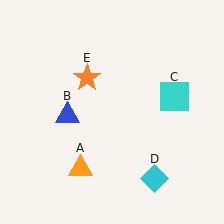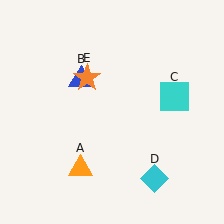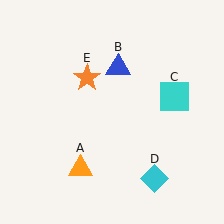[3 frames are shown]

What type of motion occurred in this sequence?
The blue triangle (object B) rotated clockwise around the center of the scene.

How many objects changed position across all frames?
1 object changed position: blue triangle (object B).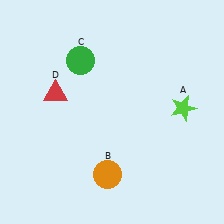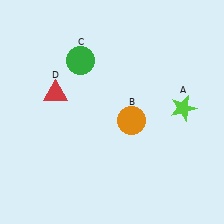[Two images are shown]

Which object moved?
The orange circle (B) moved up.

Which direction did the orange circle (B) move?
The orange circle (B) moved up.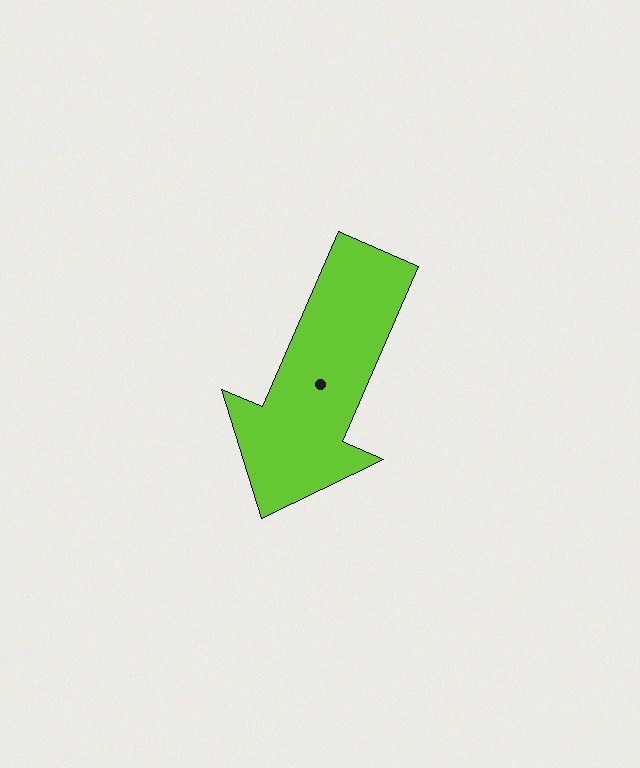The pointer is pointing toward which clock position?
Roughly 7 o'clock.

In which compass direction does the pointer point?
Southwest.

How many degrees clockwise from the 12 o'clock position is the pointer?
Approximately 203 degrees.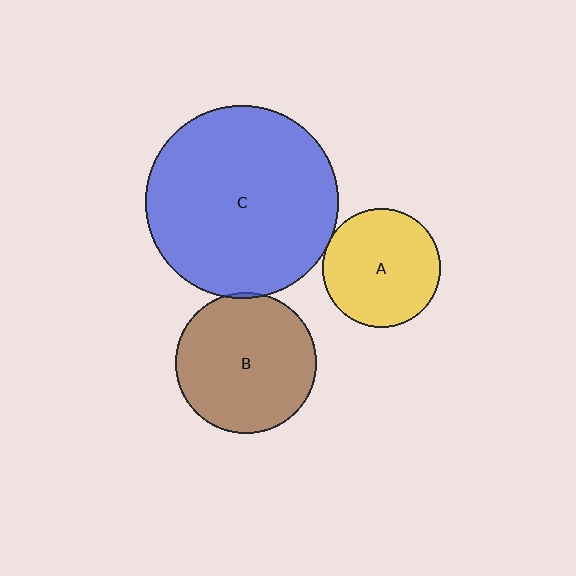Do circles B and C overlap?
Yes.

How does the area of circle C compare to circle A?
Approximately 2.6 times.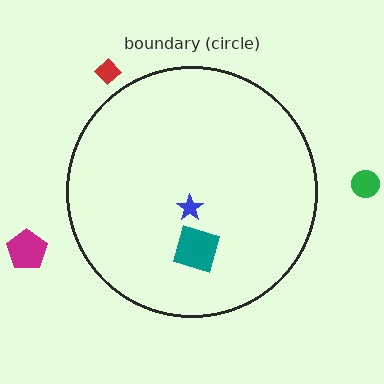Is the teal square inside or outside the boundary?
Inside.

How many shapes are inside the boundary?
2 inside, 3 outside.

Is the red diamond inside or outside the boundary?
Outside.